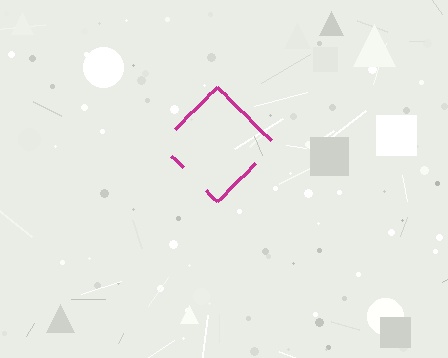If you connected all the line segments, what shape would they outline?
They would outline a diamond.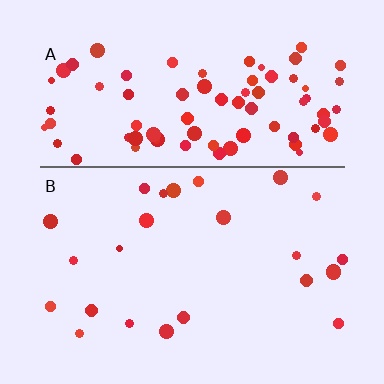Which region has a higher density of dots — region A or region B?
A (the top).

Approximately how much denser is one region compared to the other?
Approximately 3.5× — region A over region B.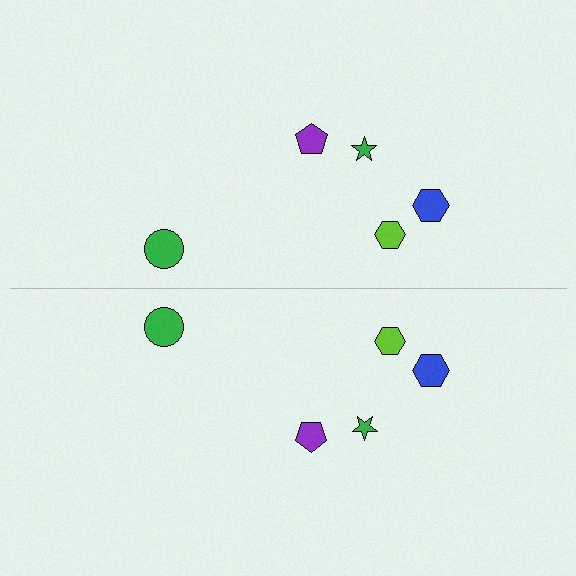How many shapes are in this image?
There are 10 shapes in this image.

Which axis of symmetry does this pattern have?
The pattern has a horizontal axis of symmetry running through the center of the image.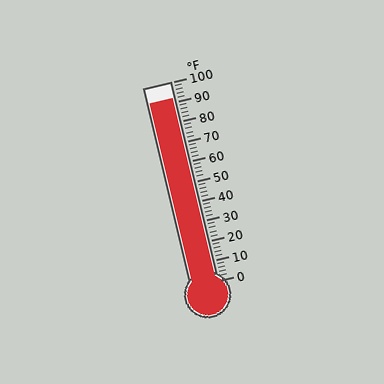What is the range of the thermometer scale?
The thermometer scale ranges from 0°F to 100°F.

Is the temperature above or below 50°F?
The temperature is above 50°F.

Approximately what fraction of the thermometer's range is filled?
The thermometer is filled to approximately 90% of its range.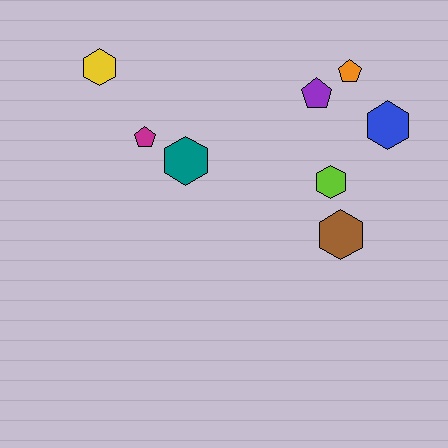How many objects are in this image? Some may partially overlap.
There are 8 objects.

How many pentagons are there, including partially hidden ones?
There are 3 pentagons.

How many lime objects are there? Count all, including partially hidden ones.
There is 1 lime object.